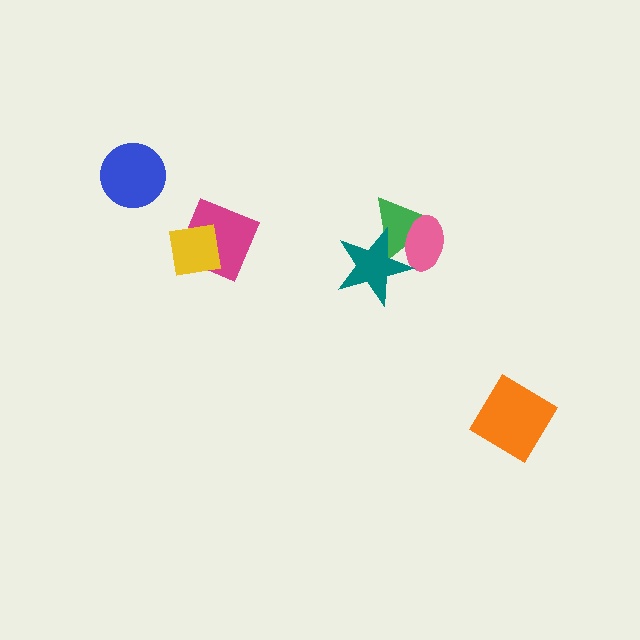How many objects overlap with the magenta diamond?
1 object overlaps with the magenta diamond.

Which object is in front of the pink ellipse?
The teal star is in front of the pink ellipse.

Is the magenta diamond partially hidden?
Yes, it is partially covered by another shape.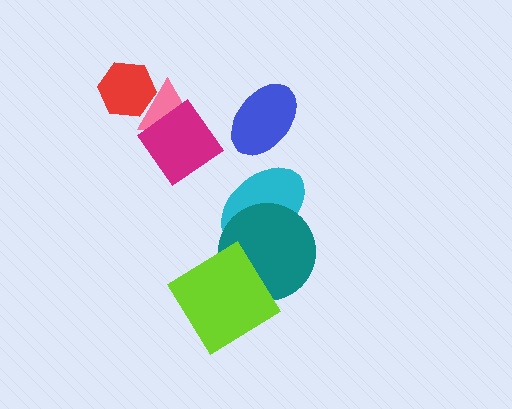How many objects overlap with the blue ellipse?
0 objects overlap with the blue ellipse.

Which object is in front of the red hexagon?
The pink triangle is in front of the red hexagon.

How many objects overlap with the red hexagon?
1 object overlaps with the red hexagon.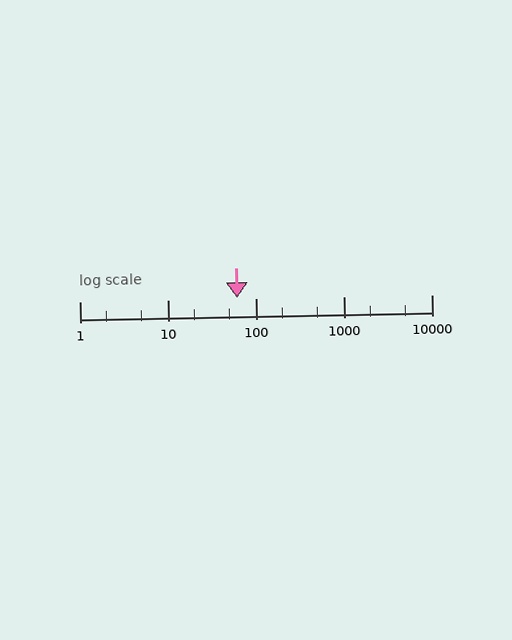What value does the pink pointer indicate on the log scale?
The pointer indicates approximately 62.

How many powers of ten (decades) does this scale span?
The scale spans 4 decades, from 1 to 10000.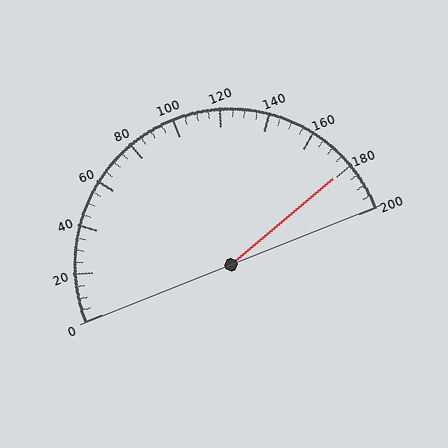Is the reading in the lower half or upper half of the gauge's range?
The reading is in the upper half of the range (0 to 200).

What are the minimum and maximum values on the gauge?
The gauge ranges from 0 to 200.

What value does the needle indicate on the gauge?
The needle indicates approximately 180.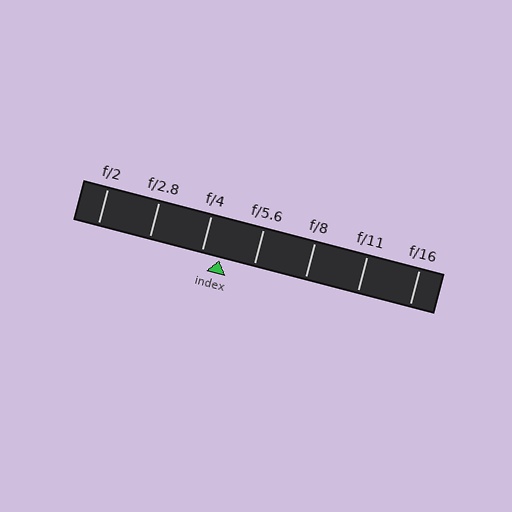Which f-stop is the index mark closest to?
The index mark is closest to f/4.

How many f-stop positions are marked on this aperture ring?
There are 7 f-stop positions marked.